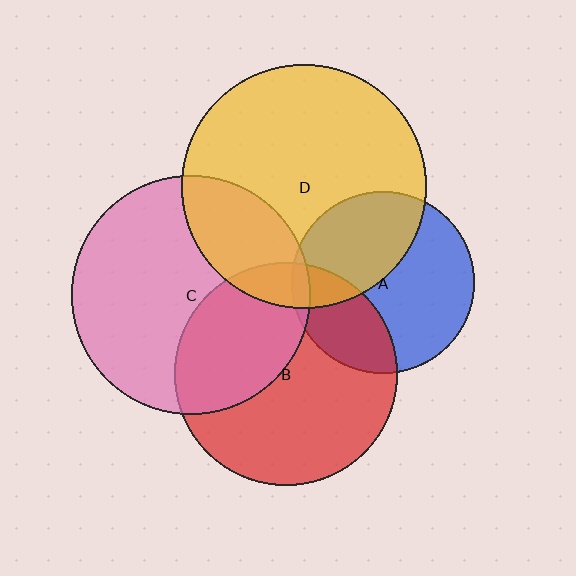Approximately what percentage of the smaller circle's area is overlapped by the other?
Approximately 40%.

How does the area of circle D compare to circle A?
Approximately 1.8 times.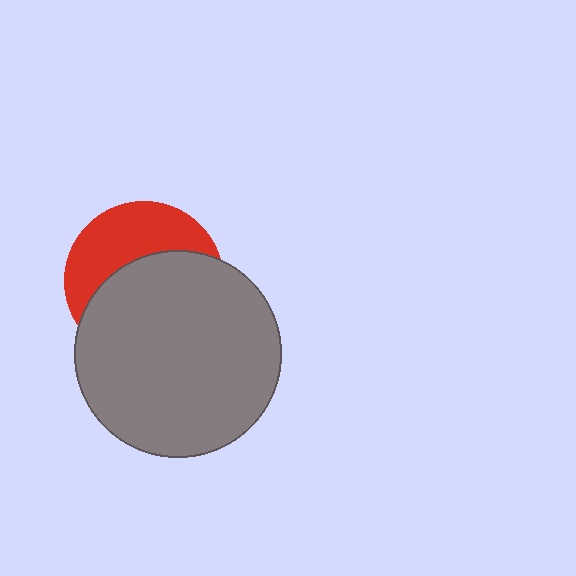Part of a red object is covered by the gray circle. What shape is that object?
It is a circle.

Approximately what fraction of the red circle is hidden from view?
Roughly 60% of the red circle is hidden behind the gray circle.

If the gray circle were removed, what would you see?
You would see the complete red circle.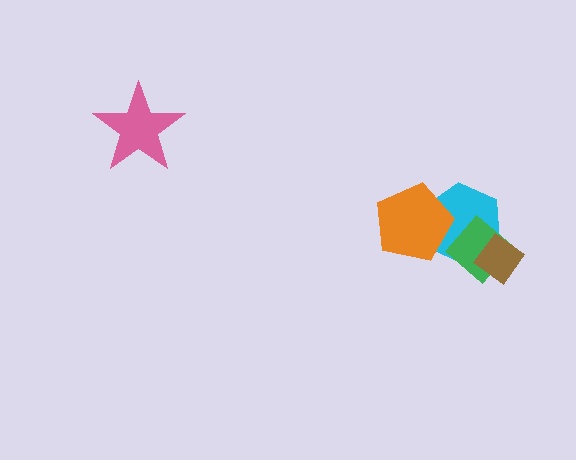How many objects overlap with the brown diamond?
2 objects overlap with the brown diamond.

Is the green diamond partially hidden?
Yes, it is partially covered by another shape.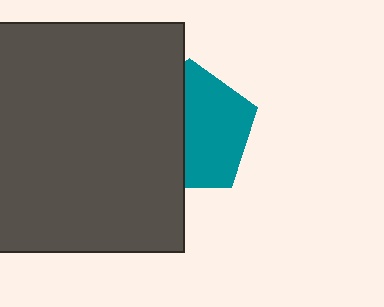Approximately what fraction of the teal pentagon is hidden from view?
Roughly 46% of the teal pentagon is hidden behind the dark gray square.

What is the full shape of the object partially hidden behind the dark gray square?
The partially hidden object is a teal pentagon.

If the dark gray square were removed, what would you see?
You would see the complete teal pentagon.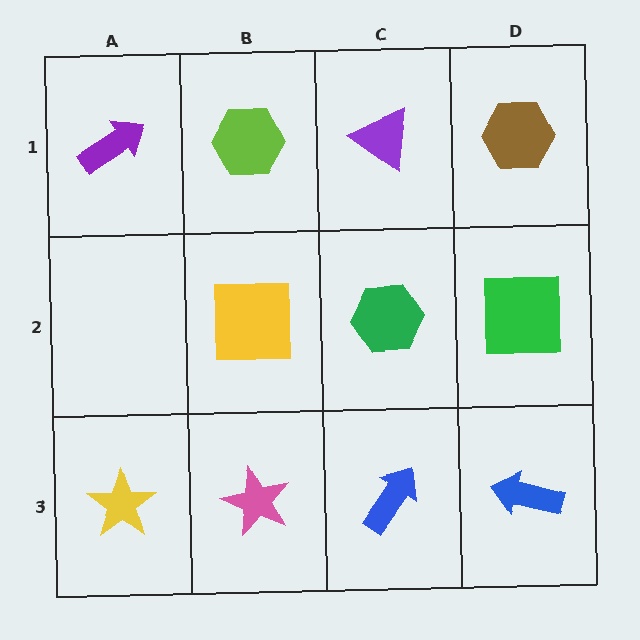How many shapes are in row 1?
4 shapes.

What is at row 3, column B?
A pink star.